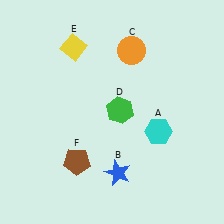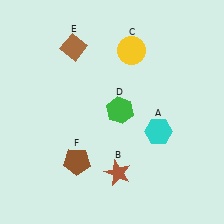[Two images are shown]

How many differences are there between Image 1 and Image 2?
There are 3 differences between the two images.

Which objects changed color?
B changed from blue to brown. C changed from orange to yellow. E changed from yellow to brown.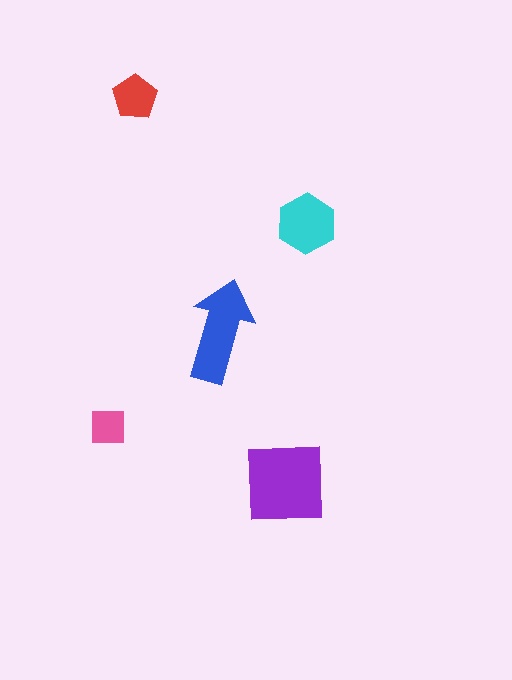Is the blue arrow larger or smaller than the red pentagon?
Larger.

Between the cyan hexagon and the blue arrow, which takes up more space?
The blue arrow.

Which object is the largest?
The purple square.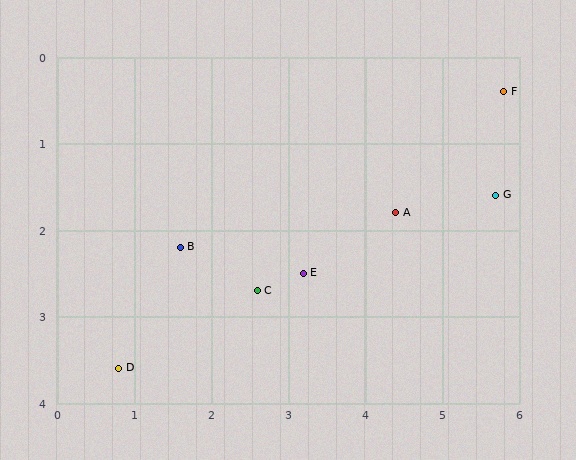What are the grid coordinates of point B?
Point B is at approximately (1.6, 2.2).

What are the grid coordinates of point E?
Point E is at approximately (3.2, 2.5).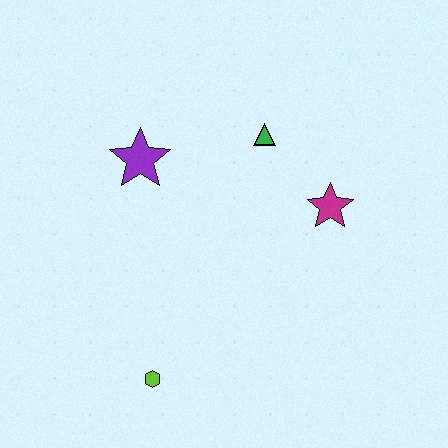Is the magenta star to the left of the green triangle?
No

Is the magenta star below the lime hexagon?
No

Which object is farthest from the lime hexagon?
The green triangle is farthest from the lime hexagon.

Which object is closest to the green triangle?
The magenta star is closest to the green triangle.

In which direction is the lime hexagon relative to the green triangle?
The lime hexagon is below the green triangle.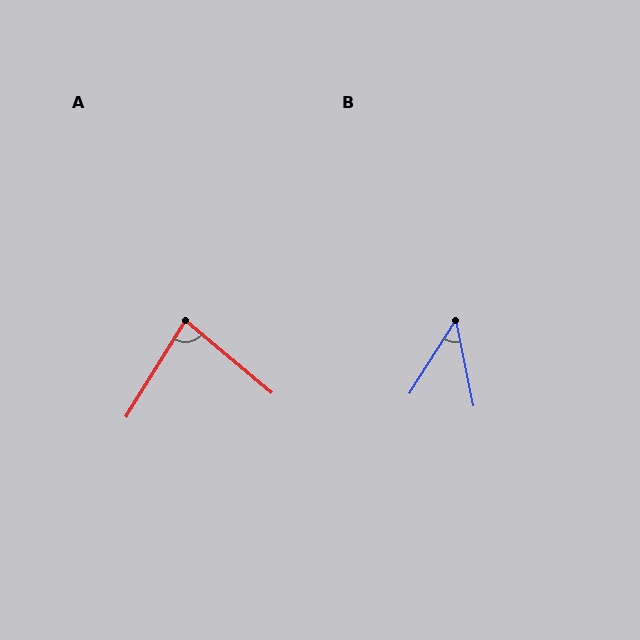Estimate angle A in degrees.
Approximately 81 degrees.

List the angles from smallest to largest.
B (43°), A (81°).